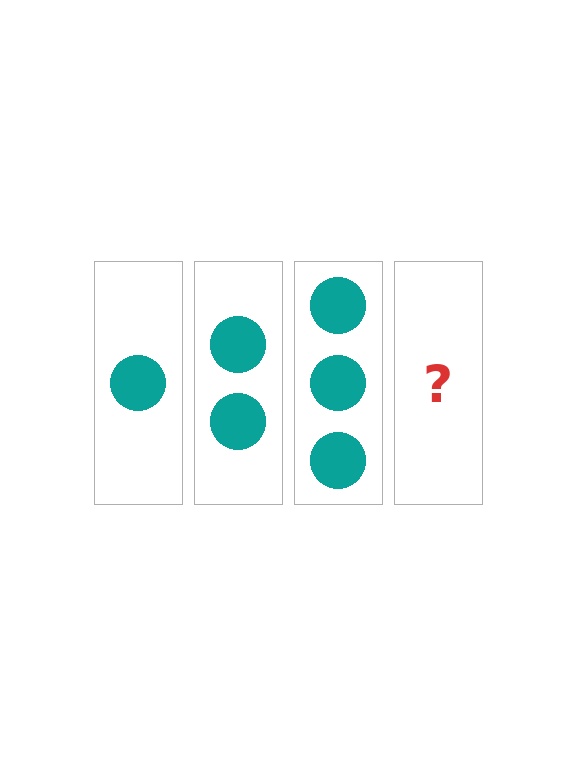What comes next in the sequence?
The next element should be 4 circles.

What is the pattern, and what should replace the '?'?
The pattern is that each step adds one more circle. The '?' should be 4 circles.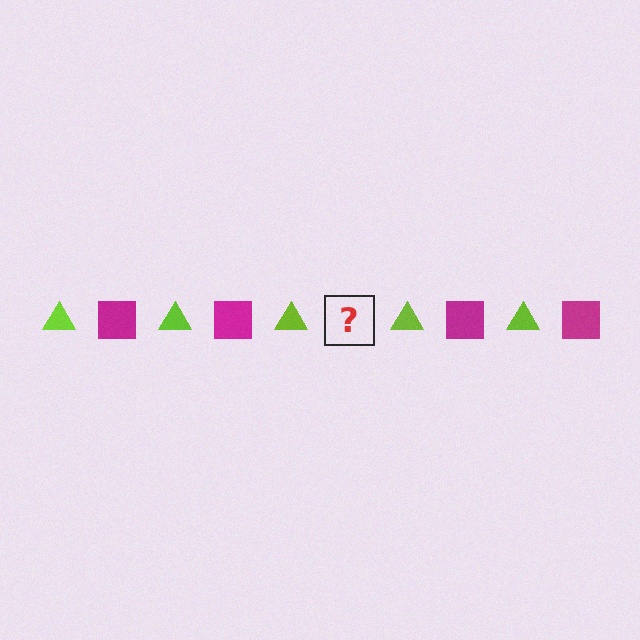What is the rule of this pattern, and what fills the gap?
The rule is that the pattern alternates between lime triangle and magenta square. The gap should be filled with a magenta square.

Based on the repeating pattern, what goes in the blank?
The blank should be a magenta square.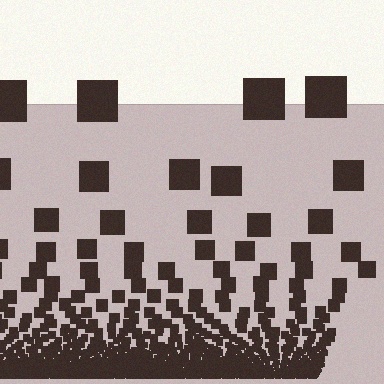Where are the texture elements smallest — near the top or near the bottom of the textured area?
Near the bottom.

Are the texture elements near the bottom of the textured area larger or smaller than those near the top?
Smaller. The gradient is inverted — elements near the bottom are smaller and denser.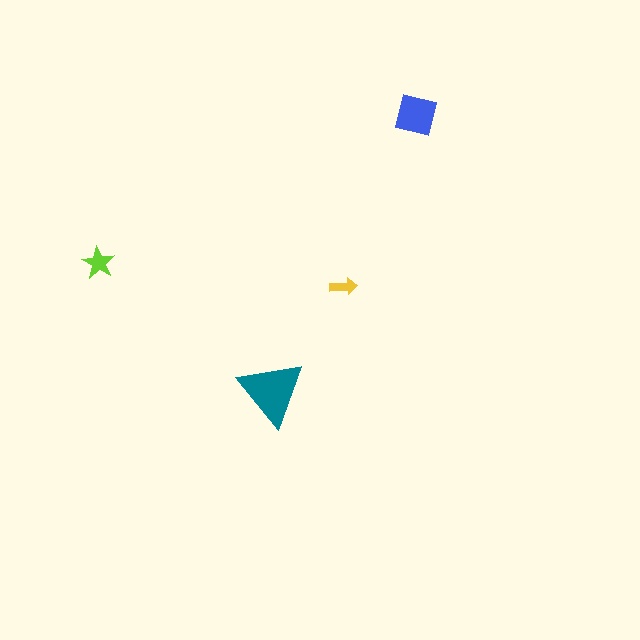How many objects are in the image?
There are 4 objects in the image.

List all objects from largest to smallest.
The teal triangle, the blue square, the lime star, the yellow arrow.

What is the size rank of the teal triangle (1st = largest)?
1st.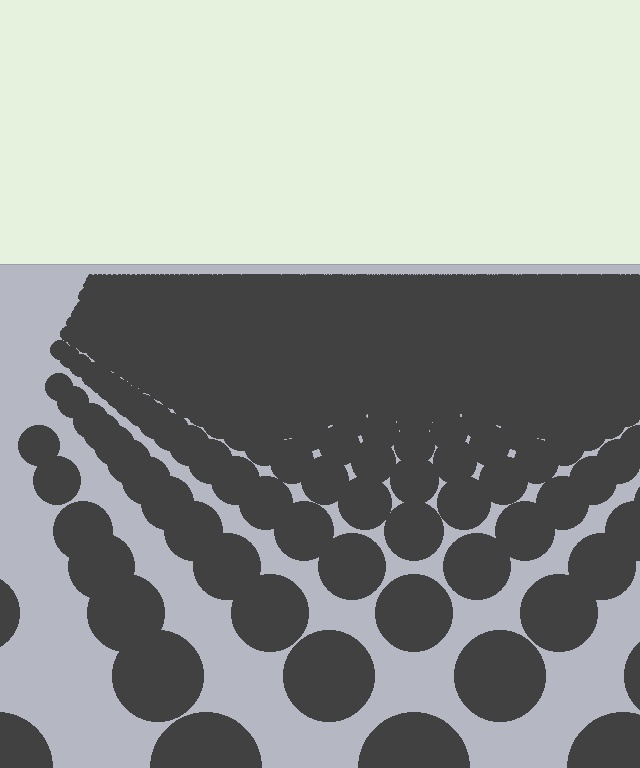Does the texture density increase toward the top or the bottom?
Density increases toward the top.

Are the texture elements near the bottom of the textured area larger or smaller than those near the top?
Larger. Near the bottom, elements are closer to the viewer and appear at a bigger on-screen size.